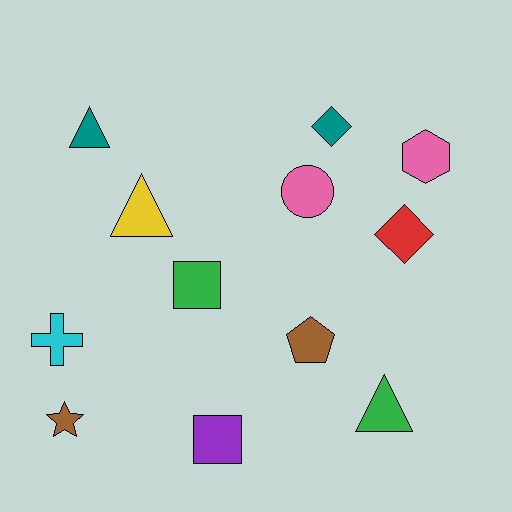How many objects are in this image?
There are 12 objects.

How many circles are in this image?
There is 1 circle.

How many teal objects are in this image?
There are 2 teal objects.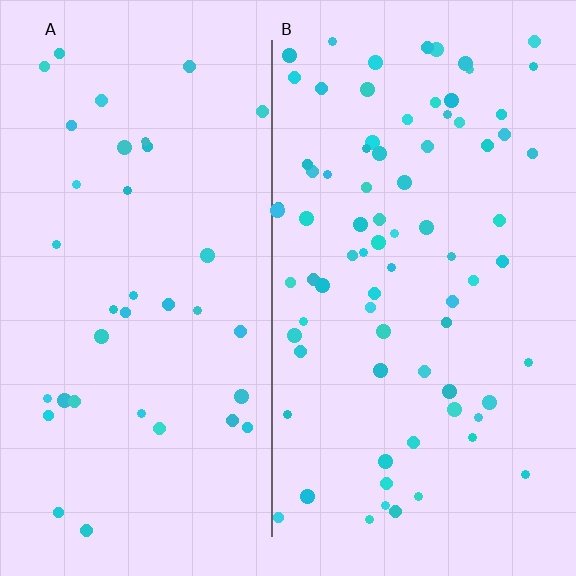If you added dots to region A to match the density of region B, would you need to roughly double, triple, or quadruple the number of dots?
Approximately double.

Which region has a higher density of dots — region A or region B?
B (the right).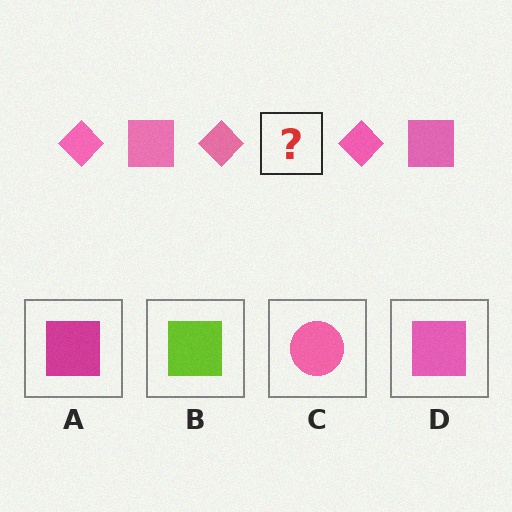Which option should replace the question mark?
Option D.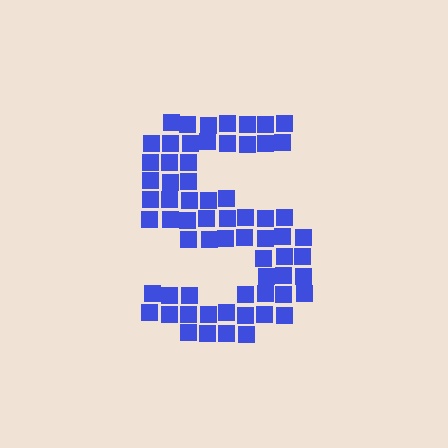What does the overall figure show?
The overall figure shows the letter S.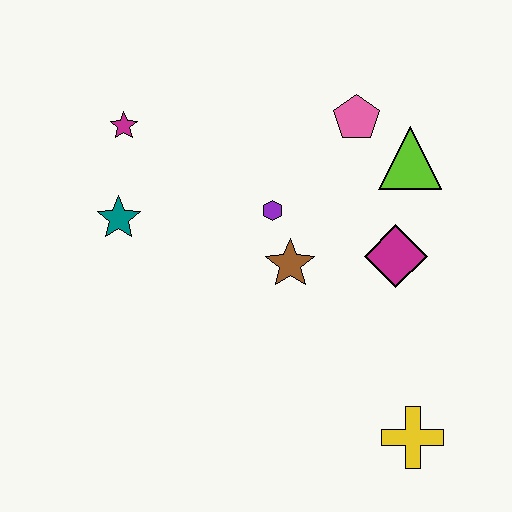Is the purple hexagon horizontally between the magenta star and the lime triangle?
Yes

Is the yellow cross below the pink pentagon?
Yes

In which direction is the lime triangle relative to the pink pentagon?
The lime triangle is to the right of the pink pentagon.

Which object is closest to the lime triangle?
The pink pentagon is closest to the lime triangle.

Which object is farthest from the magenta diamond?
The magenta star is farthest from the magenta diamond.